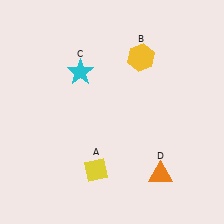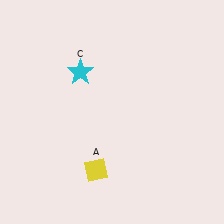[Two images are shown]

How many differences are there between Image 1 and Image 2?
There are 2 differences between the two images.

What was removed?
The yellow hexagon (B), the orange triangle (D) were removed in Image 2.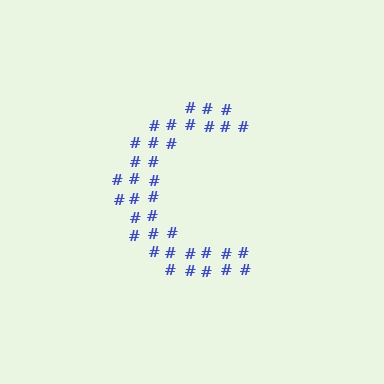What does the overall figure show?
The overall figure shows the letter C.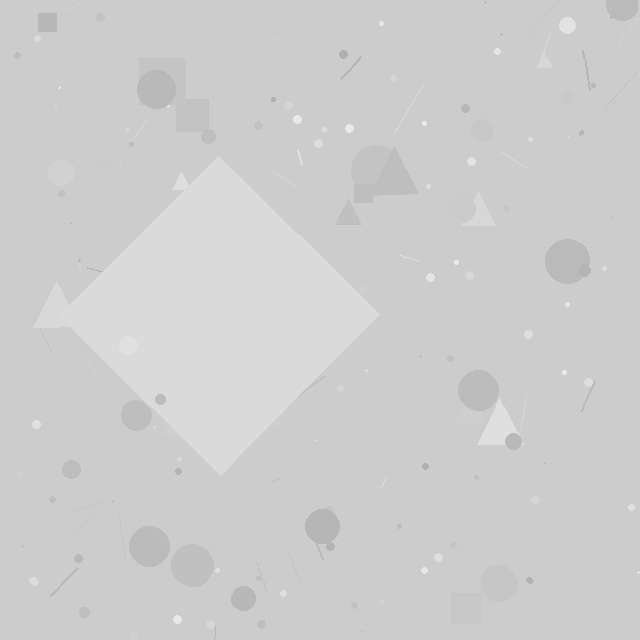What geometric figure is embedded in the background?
A diamond is embedded in the background.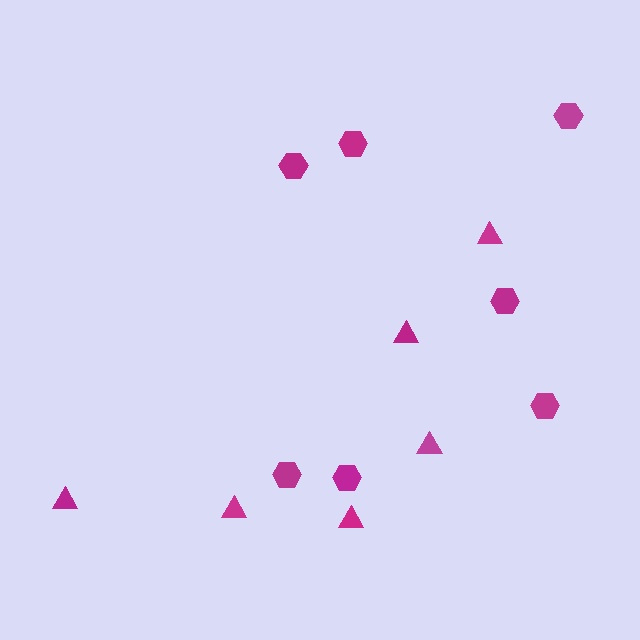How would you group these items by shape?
There are 2 groups: one group of triangles (6) and one group of hexagons (7).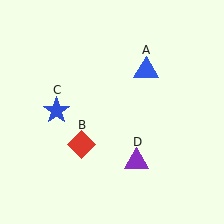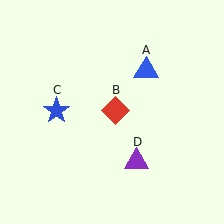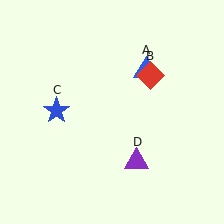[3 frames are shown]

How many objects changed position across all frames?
1 object changed position: red diamond (object B).